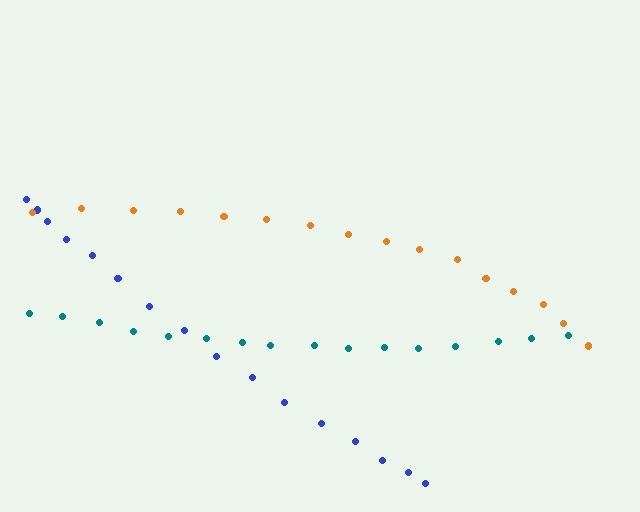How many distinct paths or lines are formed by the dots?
There are 3 distinct paths.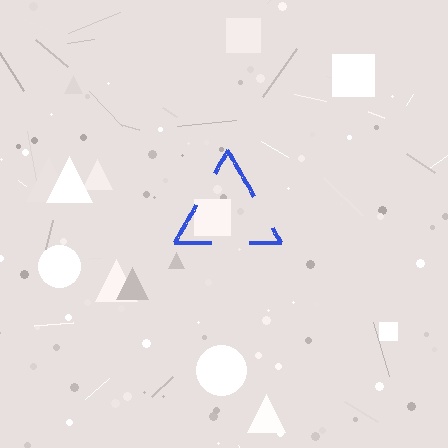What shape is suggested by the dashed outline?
The dashed outline suggests a triangle.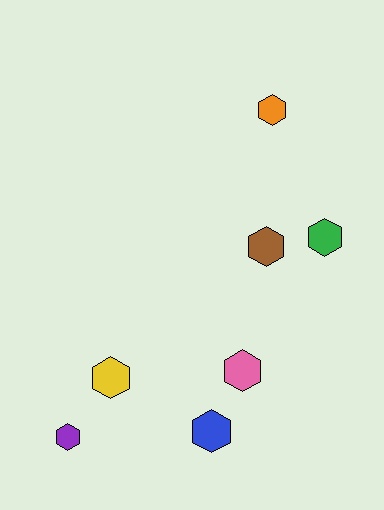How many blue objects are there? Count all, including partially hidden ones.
There is 1 blue object.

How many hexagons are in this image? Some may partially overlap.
There are 7 hexagons.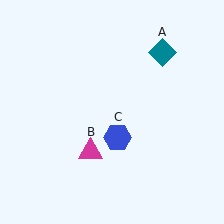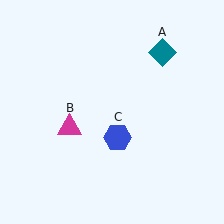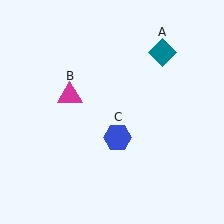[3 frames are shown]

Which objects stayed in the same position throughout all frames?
Teal diamond (object A) and blue hexagon (object C) remained stationary.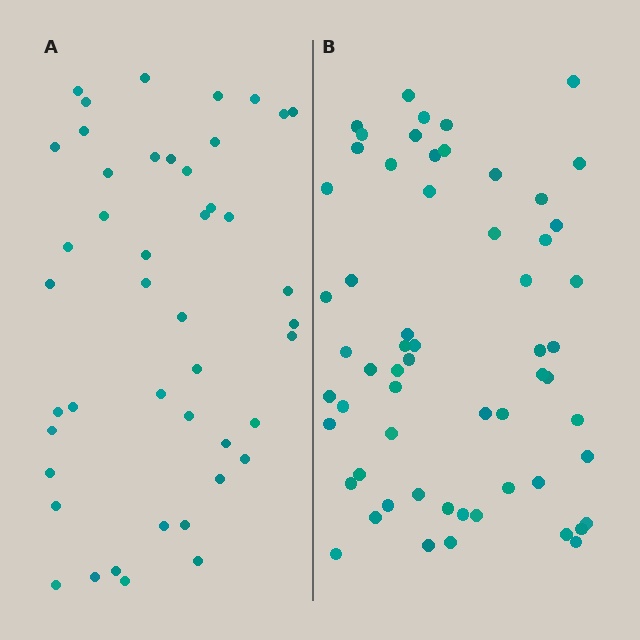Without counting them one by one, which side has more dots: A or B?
Region B (the right region) has more dots.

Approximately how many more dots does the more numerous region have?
Region B has approximately 15 more dots than region A.